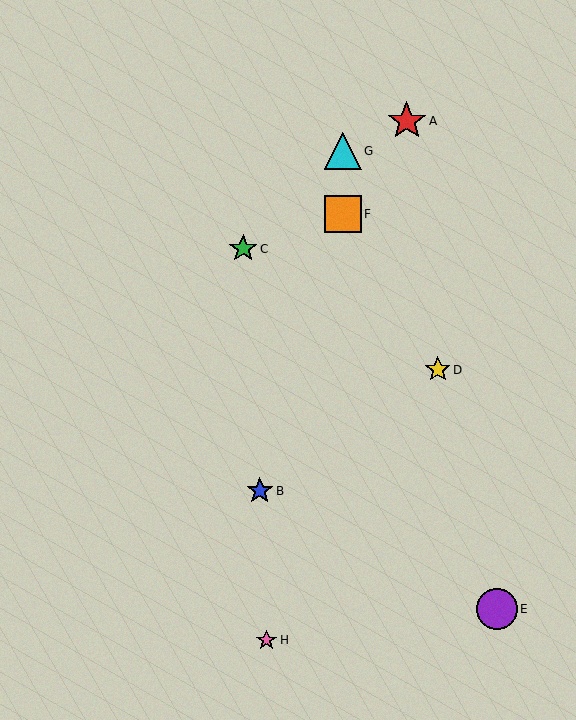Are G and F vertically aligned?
Yes, both are at x≈343.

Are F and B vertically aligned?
No, F is at x≈343 and B is at x≈260.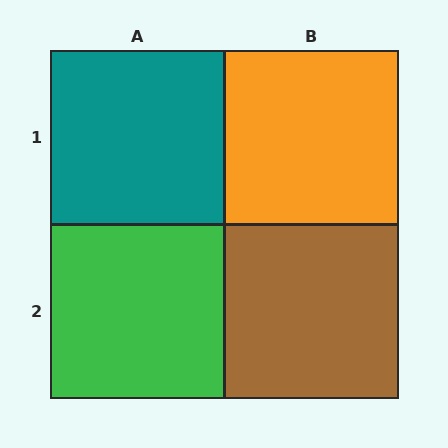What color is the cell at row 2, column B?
Brown.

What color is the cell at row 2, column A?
Green.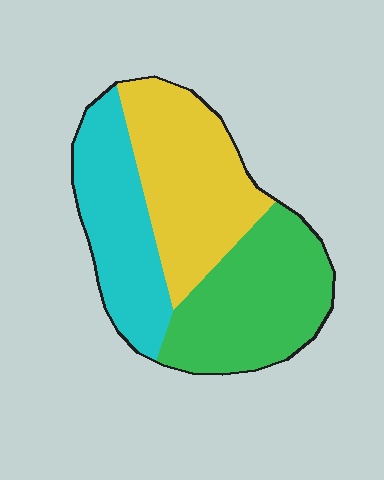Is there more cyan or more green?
Green.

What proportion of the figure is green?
Green takes up about three eighths (3/8) of the figure.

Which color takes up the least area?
Cyan, at roughly 30%.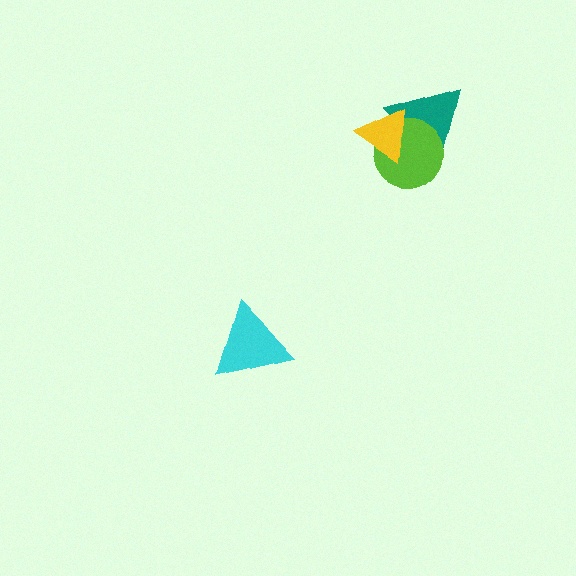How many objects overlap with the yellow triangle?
2 objects overlap with the yellow triangle.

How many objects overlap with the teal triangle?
2 objects overlap with the teal triangle.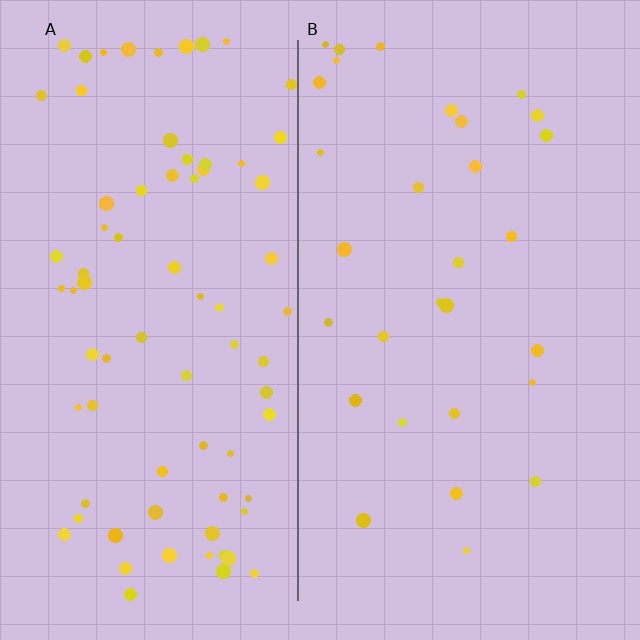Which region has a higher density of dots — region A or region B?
A (the left).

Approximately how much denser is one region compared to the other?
Approximately 2.6× — region A over region B.